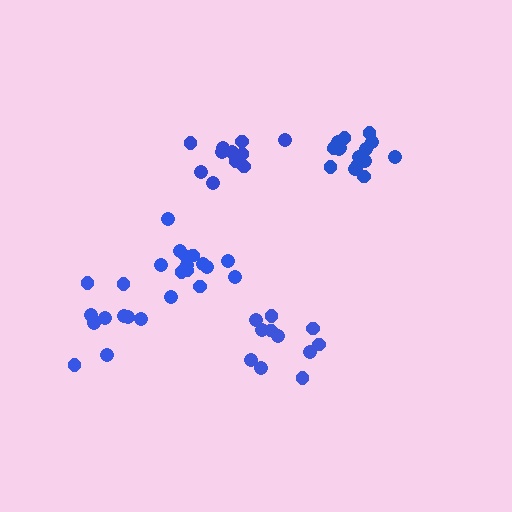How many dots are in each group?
Group 1: 16 dots, Group 2: 11 dots, Group 3: 10 dots, Group 4: 14 dots, Group 5: 11 dots (62 total).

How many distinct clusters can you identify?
There are 5 distinct clusters.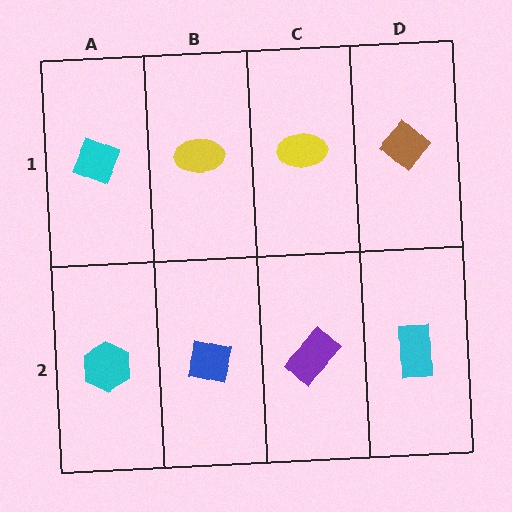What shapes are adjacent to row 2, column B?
A yellow ellipse (row 1, column B), a cyan hexagon (row 2, column A), a purple rectangle (row 2, column C).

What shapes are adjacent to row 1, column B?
A blue square (row 2, column B), a cyan diamond (row 1, column A), a yellow ellipse (row 1, column C).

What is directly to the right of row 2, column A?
A blue square.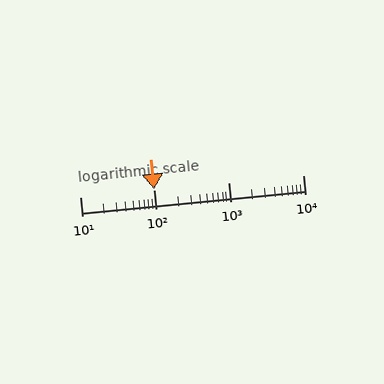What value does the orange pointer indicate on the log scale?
The pointer indicates approximately 100.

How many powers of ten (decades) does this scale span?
The scale spans 3 decades, from 10 to 10000.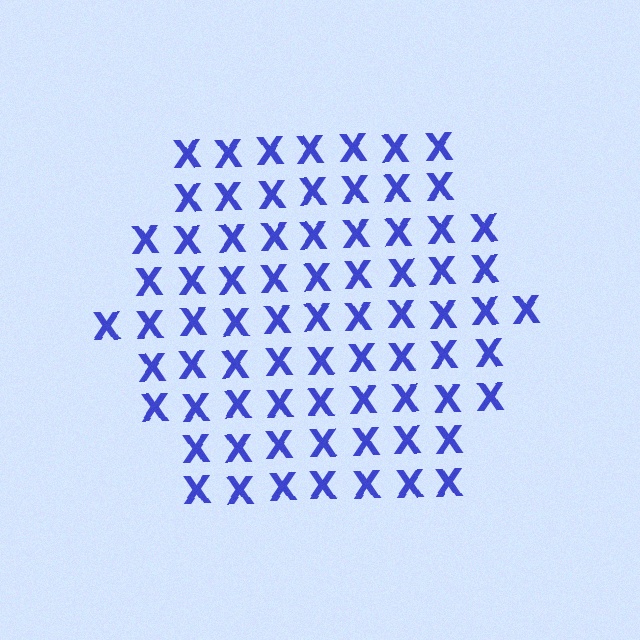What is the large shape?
The large shape is a hexagon.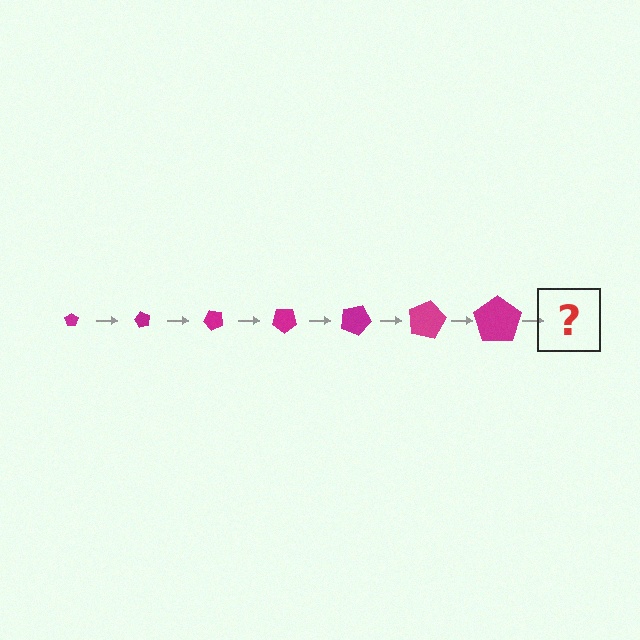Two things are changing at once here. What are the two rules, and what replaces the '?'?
The two rules are that the pentagon grows larger each step and it rotates 60 degrees each step. The '?' should be a pentagon, larger than the previous one and rotated 420 degrees from the start.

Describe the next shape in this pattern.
It should be a pentagon, larger than the previous one and rotated 420 degrees from the start.